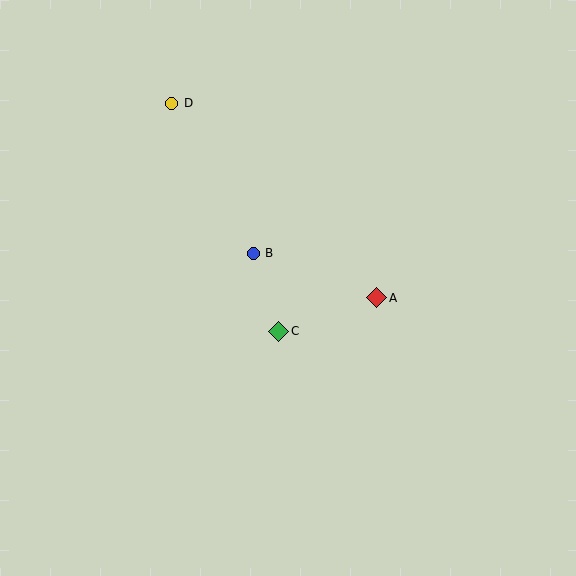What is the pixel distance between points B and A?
The distance between B and A is 131 pixels.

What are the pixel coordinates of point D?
Point D is at (172, 103).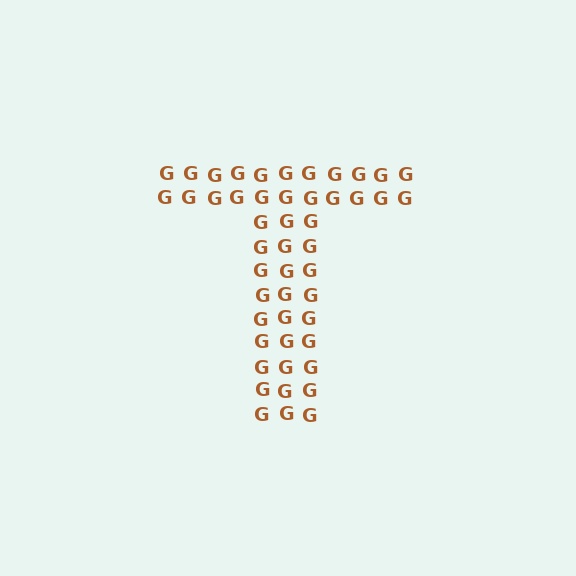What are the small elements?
The small elements are letter G's.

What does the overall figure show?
The overall figure shows the letter T.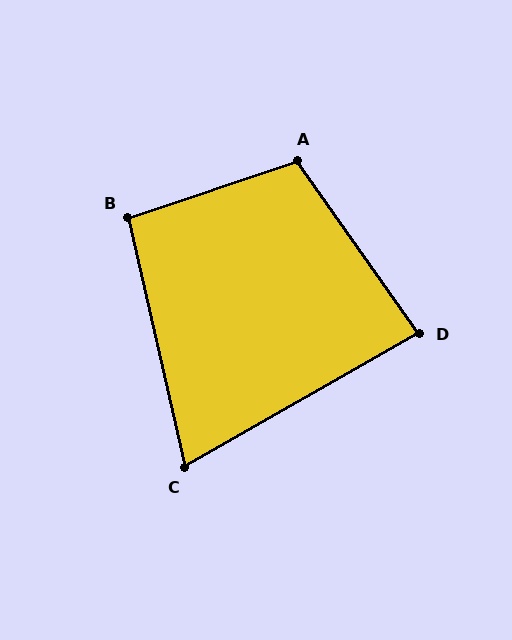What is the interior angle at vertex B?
Approximately 96 degrees (obtuse).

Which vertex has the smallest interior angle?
C, at approximately 73 degrees.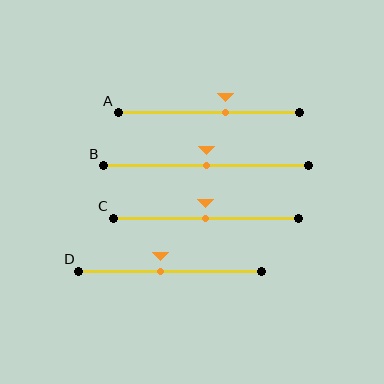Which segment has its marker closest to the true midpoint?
Segment B has its marker closest to the true midpoint.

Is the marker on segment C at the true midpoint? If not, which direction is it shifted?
Yes, the marker on segment C is at the true midpoint.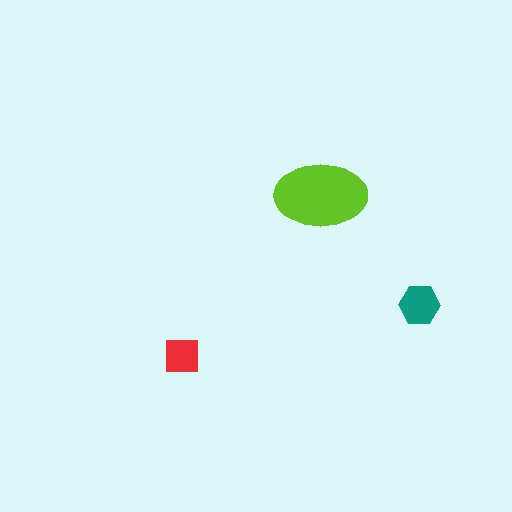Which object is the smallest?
The red square.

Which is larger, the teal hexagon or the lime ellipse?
The lime ellipse.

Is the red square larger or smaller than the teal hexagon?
Smaller.